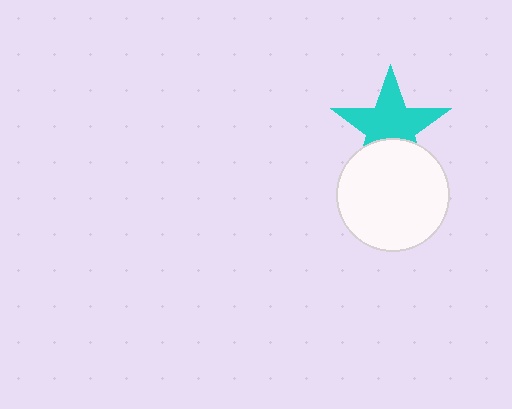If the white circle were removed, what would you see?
You would see the complete cyan star.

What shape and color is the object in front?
The object in front is a white circle.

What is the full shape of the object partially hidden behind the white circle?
The partially hidden object is a cyan star.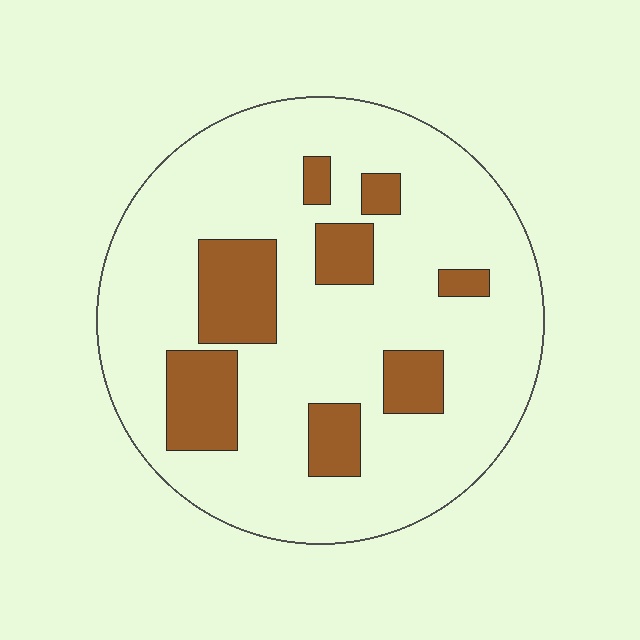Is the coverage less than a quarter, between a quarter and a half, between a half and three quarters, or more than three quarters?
Less than a quarter.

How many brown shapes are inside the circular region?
8.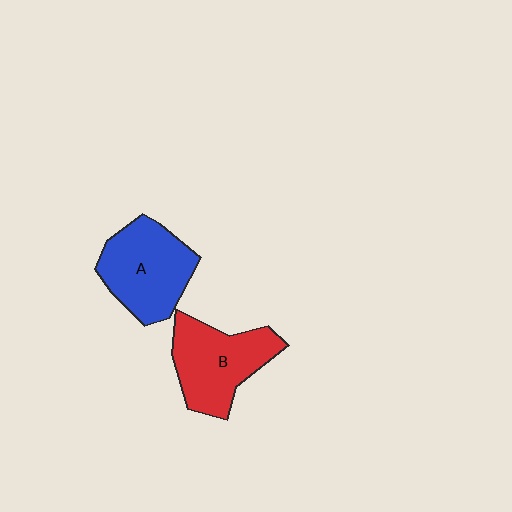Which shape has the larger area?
Shape A (blue).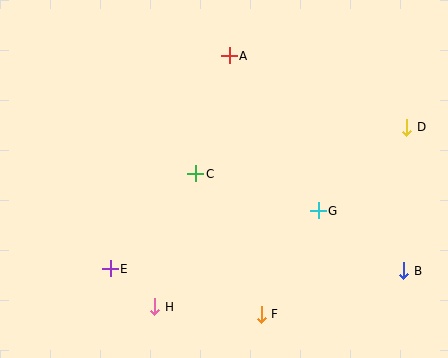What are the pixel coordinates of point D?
Point D is at (407, 127).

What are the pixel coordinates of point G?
Point G is at (318, 211).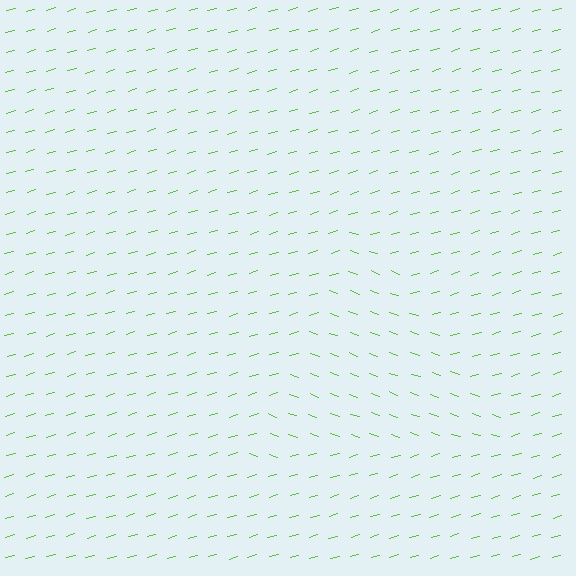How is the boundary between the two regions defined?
The boundary is defined purely by a change in line orientation (approximately 35 degrees difference). All lines are the same color and thickness.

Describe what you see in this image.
The image is filled with small lime line segments. A triangle region in the image has lines oriented differently from the surrounding lines, creating a visible texture boundary.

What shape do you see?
I see a triangle.